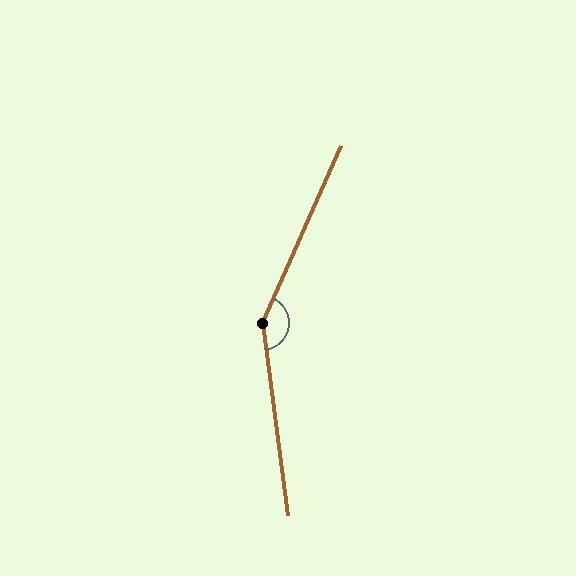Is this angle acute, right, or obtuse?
It is obtuse.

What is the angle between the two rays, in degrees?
Approximately 149 degrees.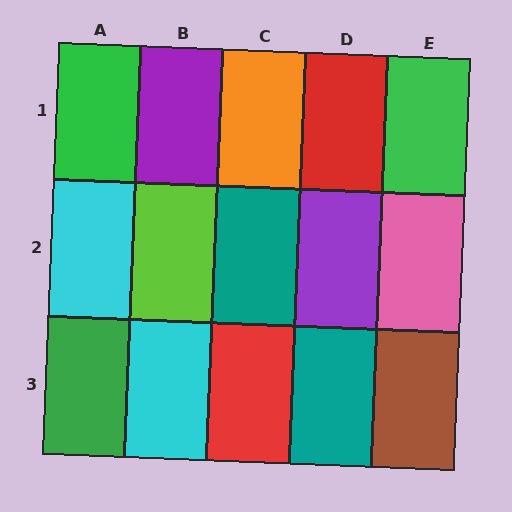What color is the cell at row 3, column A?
Green.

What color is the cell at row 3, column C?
Red.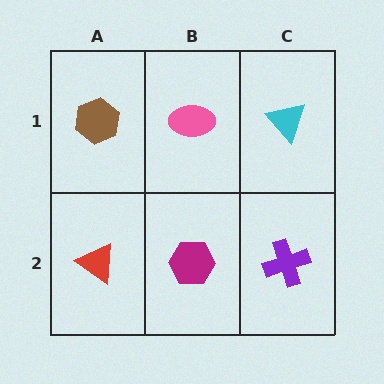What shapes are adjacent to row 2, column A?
A brown hexagon (row 1, column A), a magenta hexagon (row 2, column B).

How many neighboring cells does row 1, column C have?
2.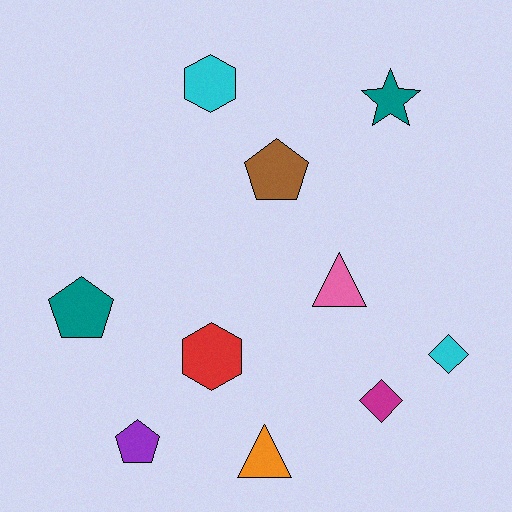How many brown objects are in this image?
There is 1 brown object.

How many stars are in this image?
There is 1 star.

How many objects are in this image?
There are 10 objects.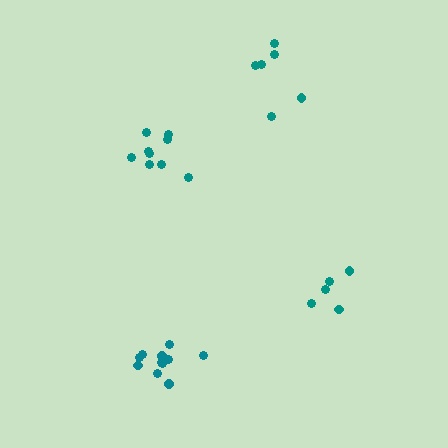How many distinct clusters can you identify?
There are 4 distinct clusters.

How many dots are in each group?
Group 1: 9 dots, Group 2: 5 dots, Group 3: 6 dots, Group 4: 11 dots (31 total).